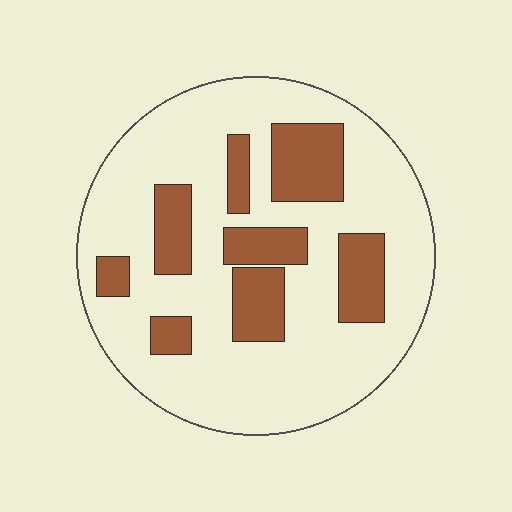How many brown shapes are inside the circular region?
8.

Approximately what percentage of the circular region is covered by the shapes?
Approximately 25%.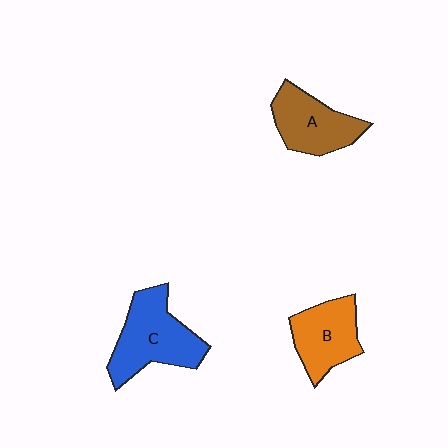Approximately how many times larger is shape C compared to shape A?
Approximately 1.3 times.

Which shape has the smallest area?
Shape B (orange).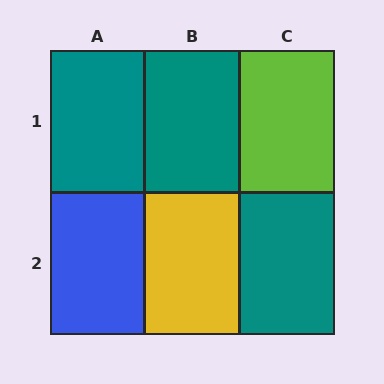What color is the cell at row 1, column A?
Teal.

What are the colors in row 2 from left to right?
Blue, yellow, teal.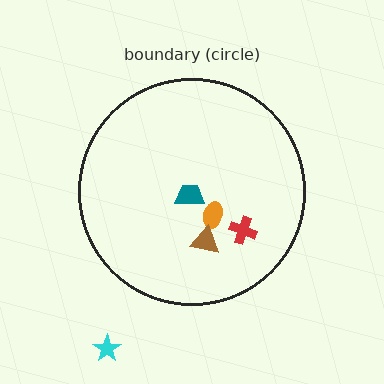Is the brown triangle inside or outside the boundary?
Inside.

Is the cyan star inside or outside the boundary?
Outside.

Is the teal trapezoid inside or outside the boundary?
Inside.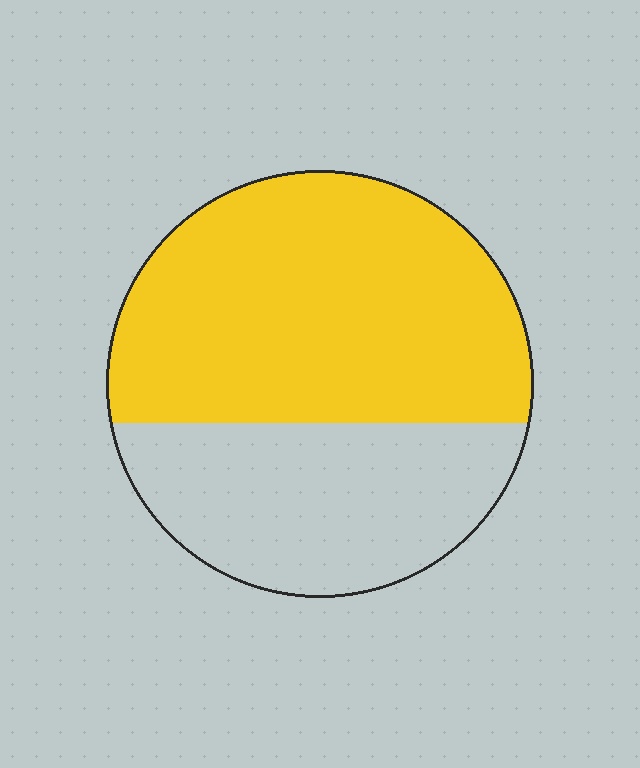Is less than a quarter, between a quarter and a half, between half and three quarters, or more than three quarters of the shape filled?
Between half and three quarters.